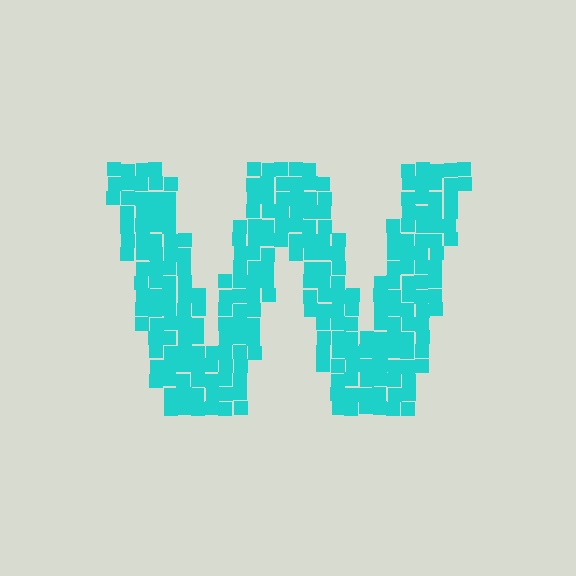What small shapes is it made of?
It is made of small squares.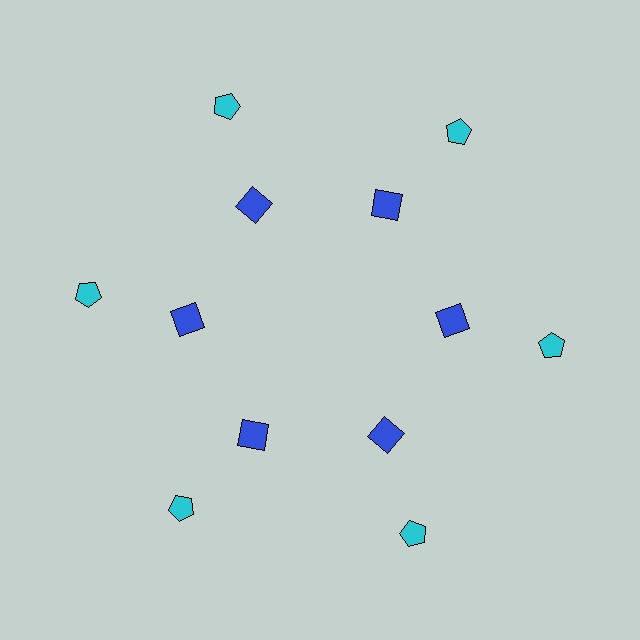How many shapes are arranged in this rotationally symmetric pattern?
There are 12 shapes, arranged in 6 groups of 2.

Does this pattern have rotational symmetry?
Yes, this pattern has 6-fold rotational symmetry. It looks the same after rotating 60 degrees around the center.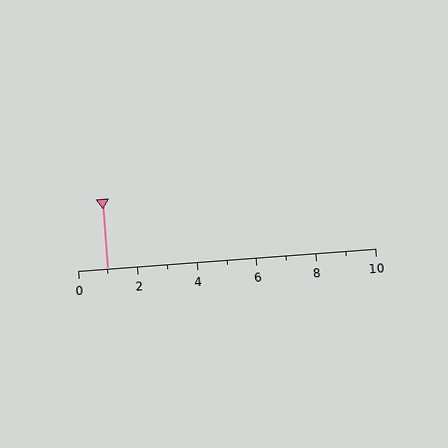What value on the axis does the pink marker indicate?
The marker indicates approximately 1.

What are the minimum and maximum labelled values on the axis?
The axis runs from 0 to 10.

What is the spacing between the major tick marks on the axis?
The major ticks are spaced 2 apart.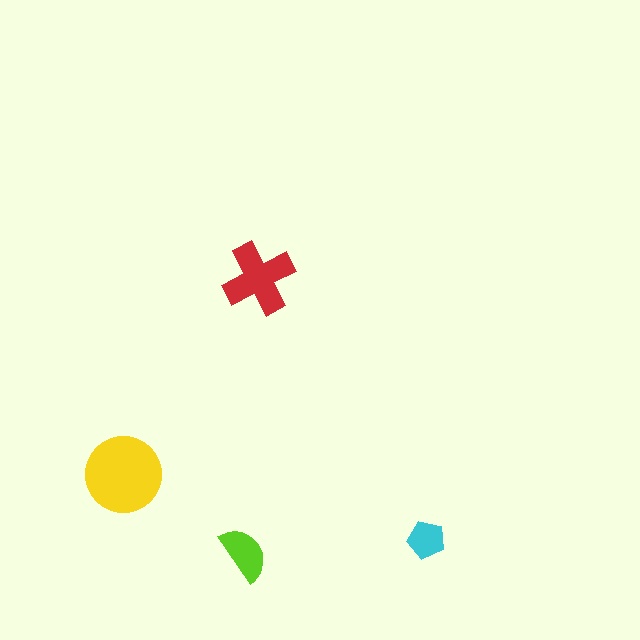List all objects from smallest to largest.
The cyan pentagon, the lime semicircle, the red cross, the yellow circle.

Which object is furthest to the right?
The cyan pentagon is rightmost.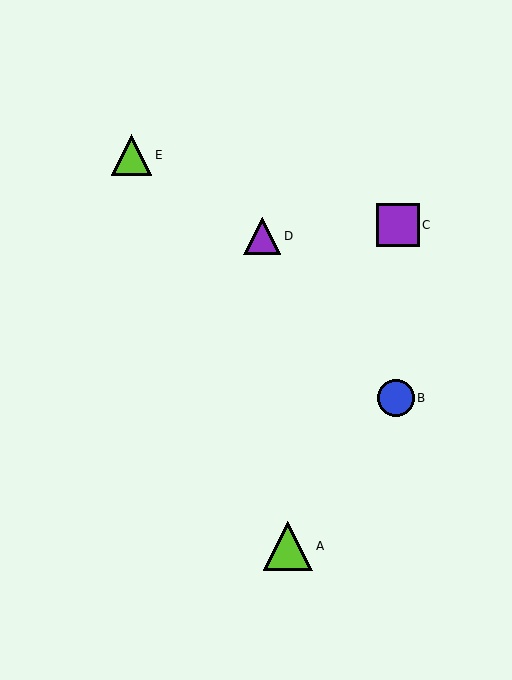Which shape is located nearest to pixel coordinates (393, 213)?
The purple square (labeled C) at (398, 225) is nearest to that location.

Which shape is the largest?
The lime triangle (labeled A) is the largest.